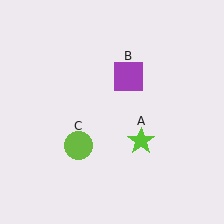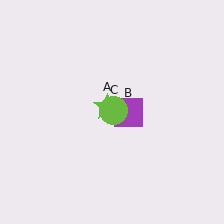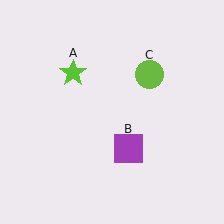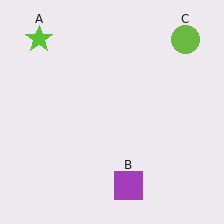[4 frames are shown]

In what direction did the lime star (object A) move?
The lime star (object A) moved up and to the left.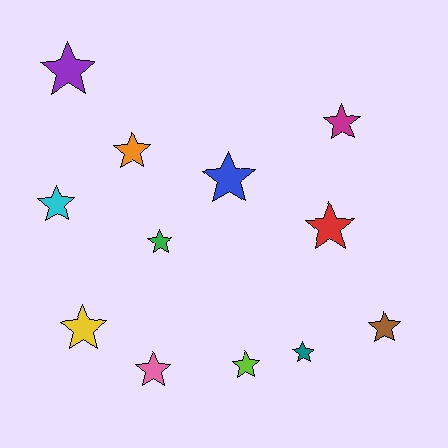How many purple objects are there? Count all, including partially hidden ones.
There is 1 purple object.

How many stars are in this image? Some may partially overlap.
There are 12 stars.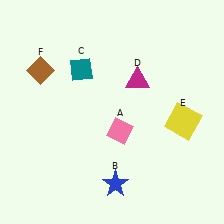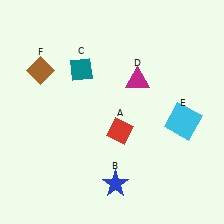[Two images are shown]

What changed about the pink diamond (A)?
In Image 1, A is pink. In Image 2, it changed to red.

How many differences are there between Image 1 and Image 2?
There are 2 differences between the two images.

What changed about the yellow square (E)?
In Image 1, E is yellow. In Image 2, it changed to cyan.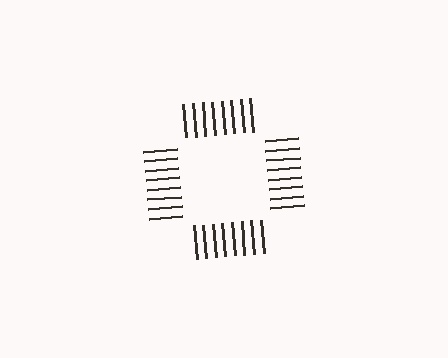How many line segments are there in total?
32 — 8 along each of the 4 edges.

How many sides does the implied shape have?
4 sides — the line-ends trace a square.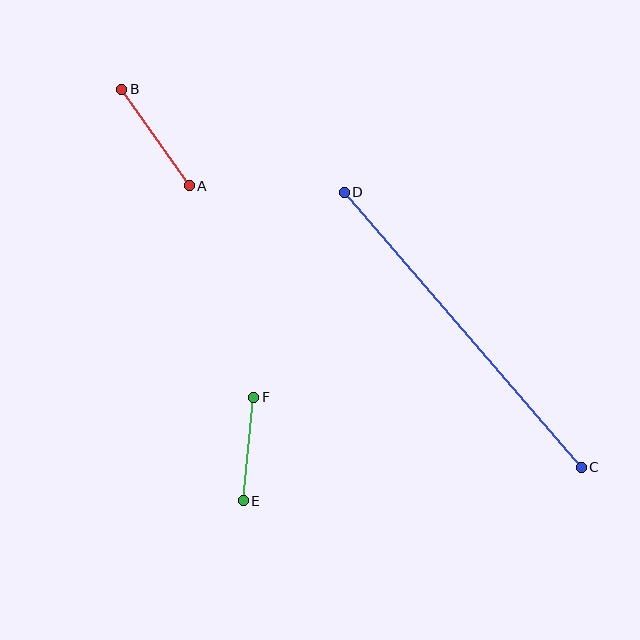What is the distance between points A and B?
The distance is approximately 118 pixels.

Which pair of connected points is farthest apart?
Points C and D are farthest apart.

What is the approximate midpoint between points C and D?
The midpoint is at approximately (463, 330) pixels.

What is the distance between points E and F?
The distance is approximately 104 pixels.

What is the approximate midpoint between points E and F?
The midpoint is at approximately (249, 449) pixels.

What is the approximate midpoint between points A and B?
The midpoint is at approximately (156, 138) pixels.